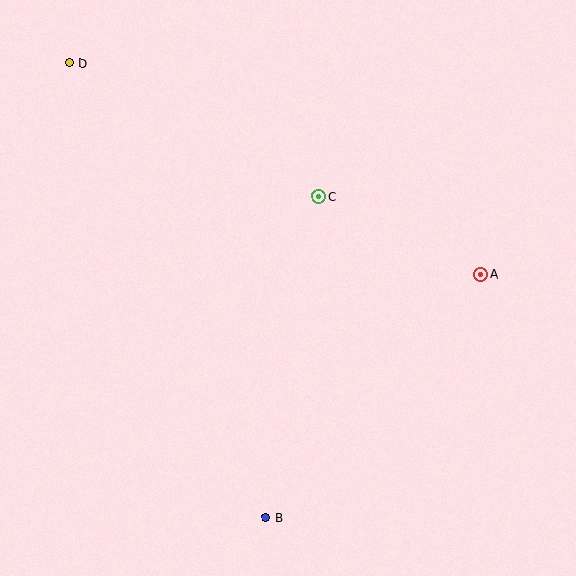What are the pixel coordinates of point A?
Point A is at (481, 275).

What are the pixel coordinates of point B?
Point B is at (266, 518).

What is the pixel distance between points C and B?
The distance between C and B is 325 pixels.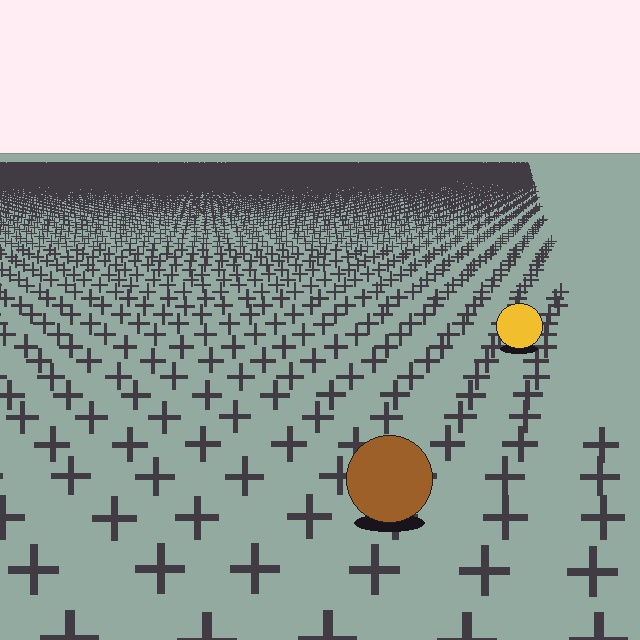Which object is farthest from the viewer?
The yellow circle is farthest from the viewer. It appears smaller and the ground texture around it is denser.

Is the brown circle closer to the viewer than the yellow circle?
Yes. The brown circle is closer — you can tell from the texture gradient: the ground texture is coarser near it.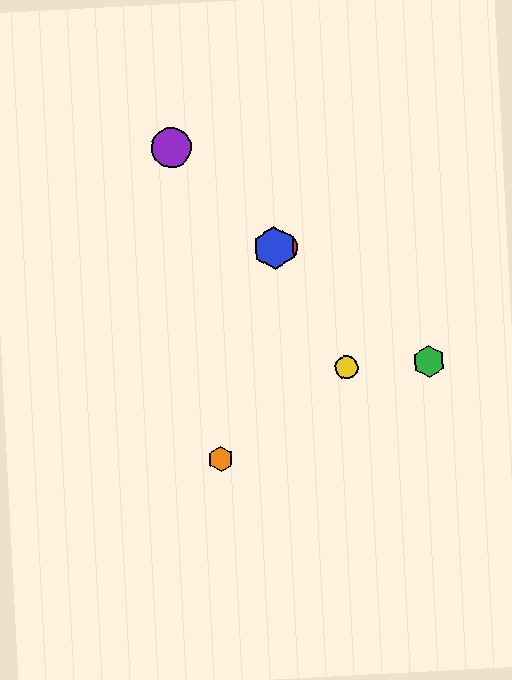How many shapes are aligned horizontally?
2 shapes (the red circle, the blue hexagon) are aligned horizontally.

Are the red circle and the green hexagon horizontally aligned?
No, the red circle is at y≈247 and the green hexagon is at y≈361.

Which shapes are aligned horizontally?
The red circle, the blue hexagon are aligned horizontally.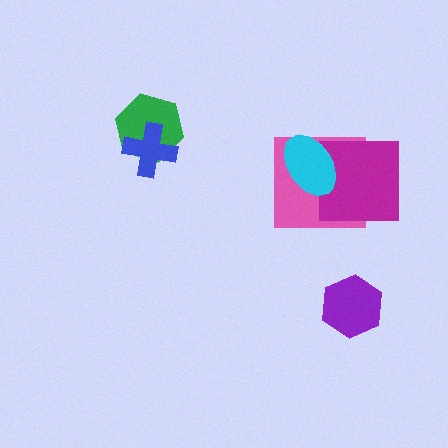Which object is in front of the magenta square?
The cyan ellipse is in front of the magenta square.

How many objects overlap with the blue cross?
1 object overlaps with the blue cross.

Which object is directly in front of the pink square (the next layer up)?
The magenta square is directly in front of the pink square.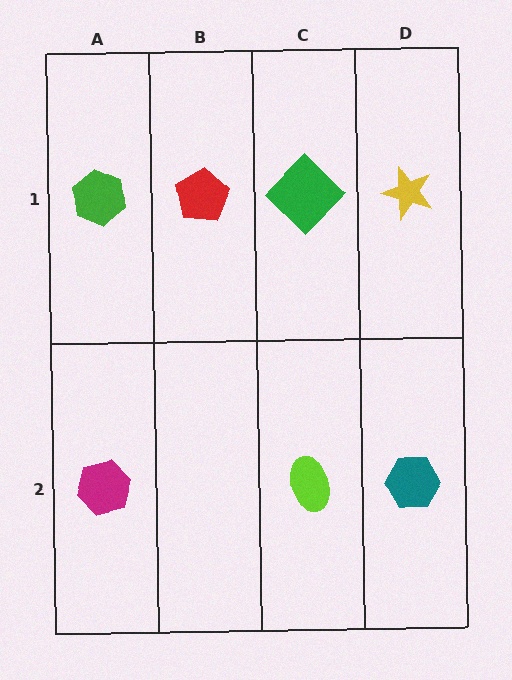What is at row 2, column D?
A teal hexagon.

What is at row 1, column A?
A green hexagon.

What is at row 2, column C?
A lime ellipse.